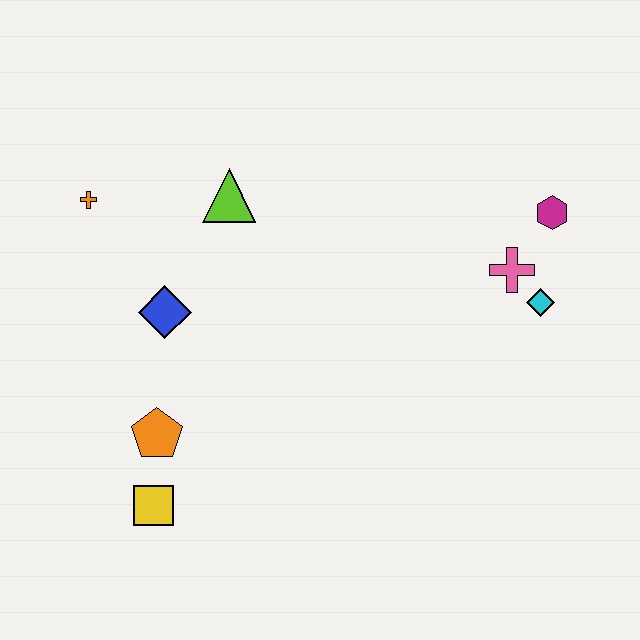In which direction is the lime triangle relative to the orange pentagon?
The lime triangle is above the orange pentagon.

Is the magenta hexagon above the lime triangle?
No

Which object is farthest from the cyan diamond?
The orange cross is farthest from the cyan diamond.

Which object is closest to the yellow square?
The orange pentagon is closest to the yellow square.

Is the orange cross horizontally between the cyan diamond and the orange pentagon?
No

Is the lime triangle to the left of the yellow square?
No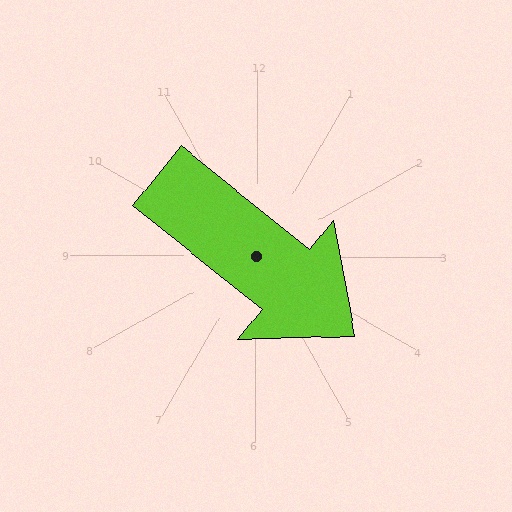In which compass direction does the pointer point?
Southeast.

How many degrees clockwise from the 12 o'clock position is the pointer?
Approximately 128 degrees.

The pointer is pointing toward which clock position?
Roughly 4 o'clock.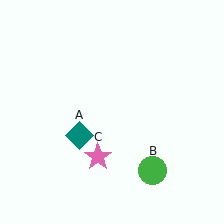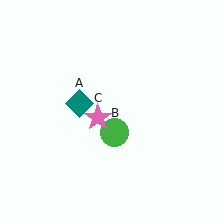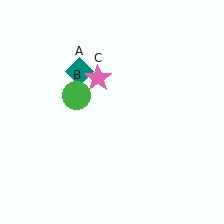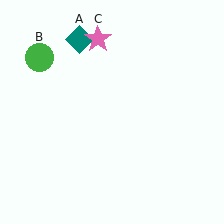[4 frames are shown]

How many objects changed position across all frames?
3 objects changed position: teal diamond (object A), green circle (object B), pink star (object C).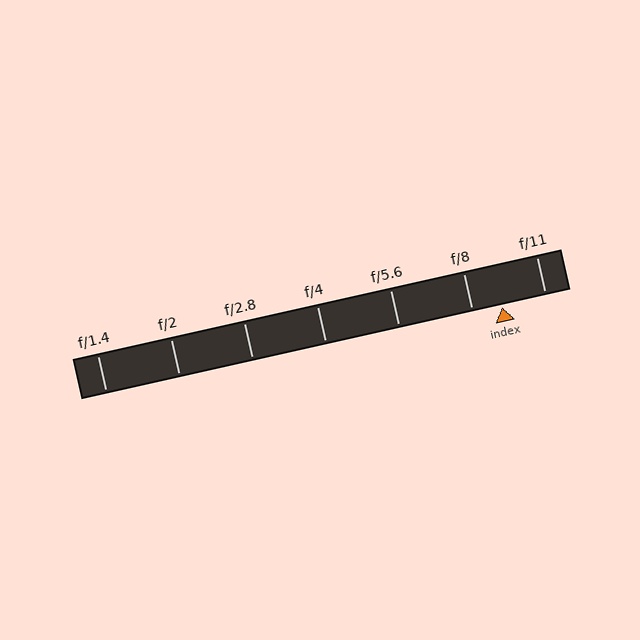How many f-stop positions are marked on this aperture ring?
There are 7 f-stop positions marked.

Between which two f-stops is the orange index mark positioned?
The index mark is between f/8 and f/11.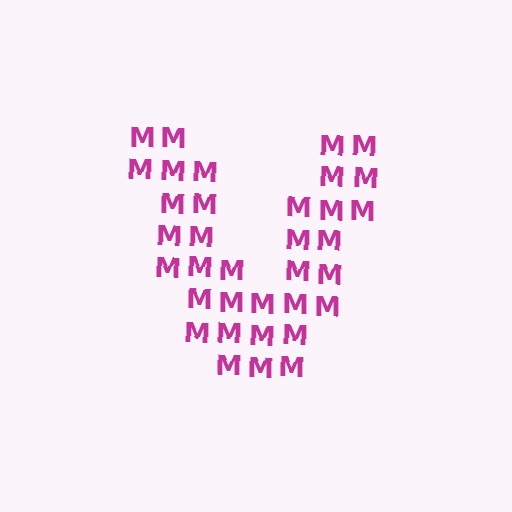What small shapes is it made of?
It is made of small letter M's.